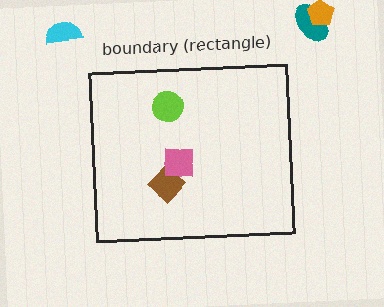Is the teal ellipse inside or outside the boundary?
Outside.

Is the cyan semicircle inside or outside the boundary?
Outside.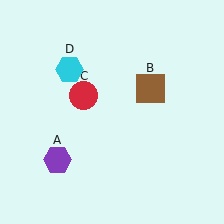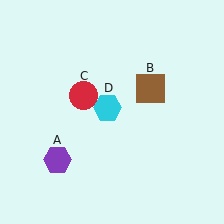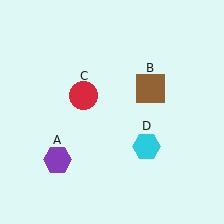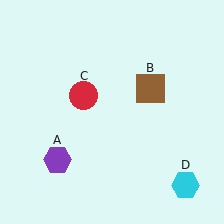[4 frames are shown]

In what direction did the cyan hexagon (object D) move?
The cyan hexagon (object D) moved down and to the right.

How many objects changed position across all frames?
1 object changed position: cyan hexagon (object D).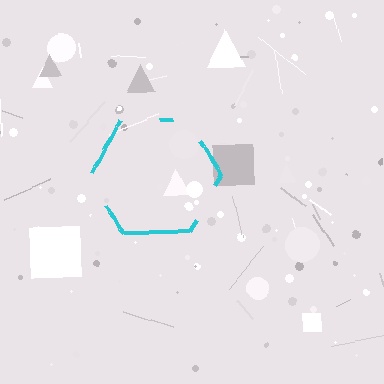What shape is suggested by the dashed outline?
The dashed outline suggests a hexagon.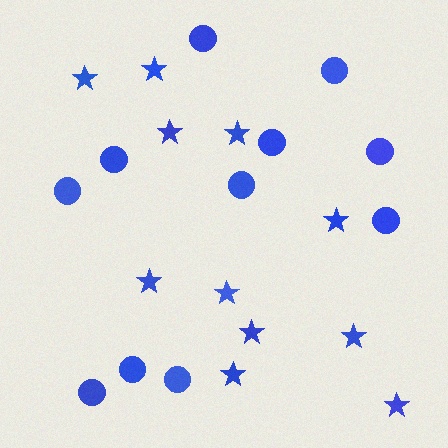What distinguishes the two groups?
There are 2 groups: one group of circles (11) and one group of stars (11).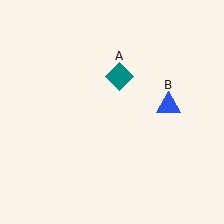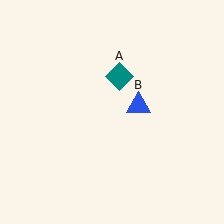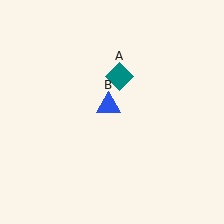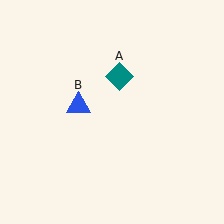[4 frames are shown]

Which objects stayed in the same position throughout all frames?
Teal diamond (object A) remained stationary.